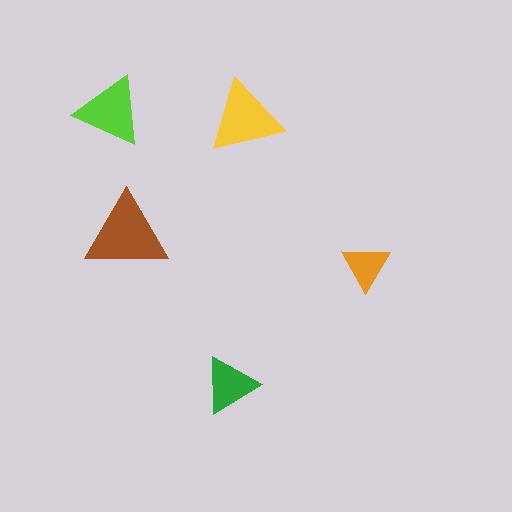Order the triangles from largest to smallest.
the brown one, the yellow one, the lime one, the green one, the orange one.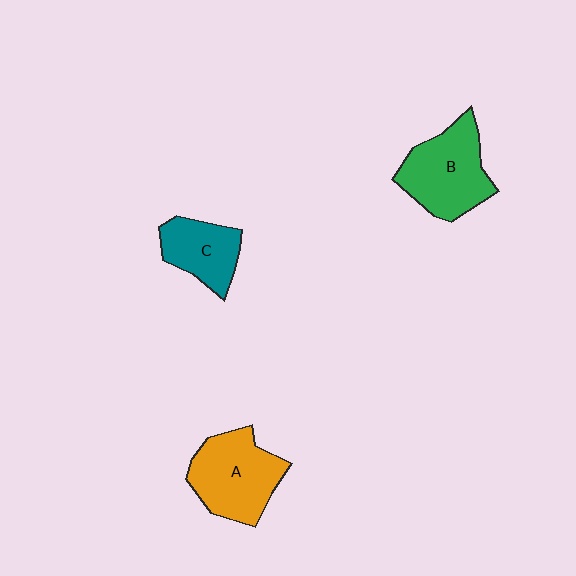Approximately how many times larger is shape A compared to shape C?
Approximately 1.5 times.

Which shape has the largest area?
Shape B (green).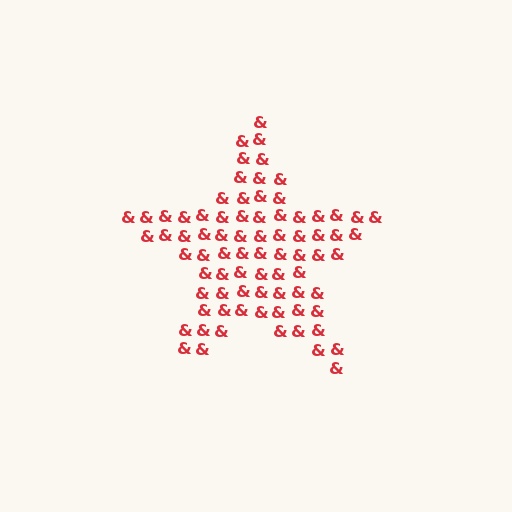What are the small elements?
The small elements are ampersands.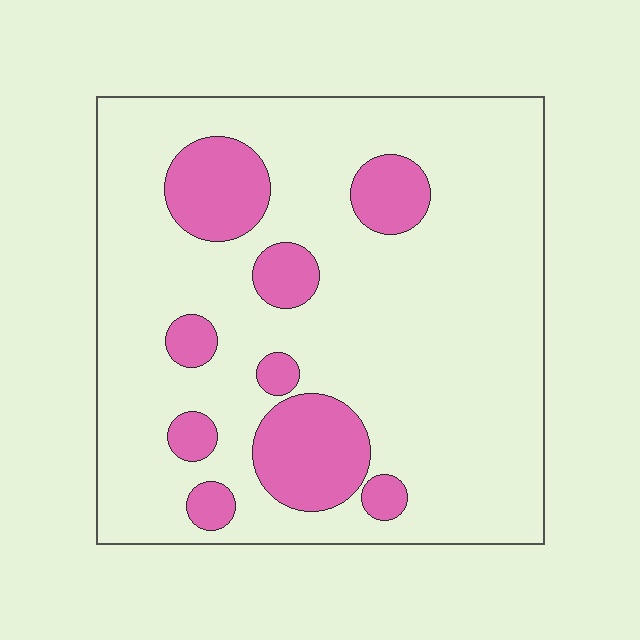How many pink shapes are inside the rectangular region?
9.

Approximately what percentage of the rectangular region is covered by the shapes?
Approximately 20%.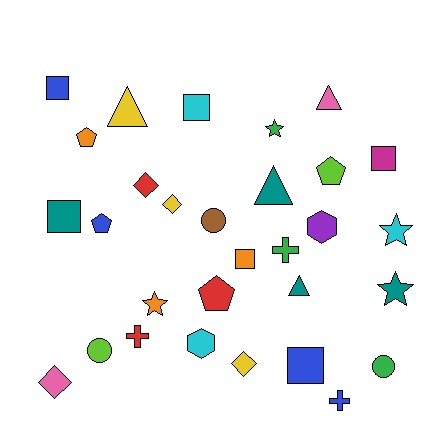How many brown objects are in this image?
There is 1 brown object.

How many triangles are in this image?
There are 4 triangles.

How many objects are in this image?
There are 30 objects.